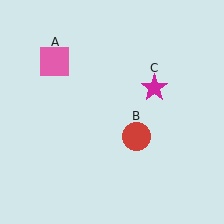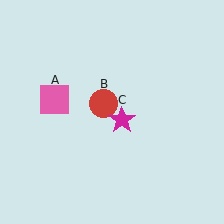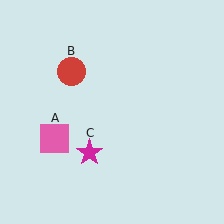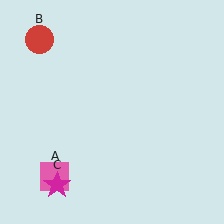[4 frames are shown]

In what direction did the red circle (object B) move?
The red circle (object B) moved up and to the left.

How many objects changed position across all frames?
3 objects changed position: pink square (object A), red circle (object B), magenta star (object C).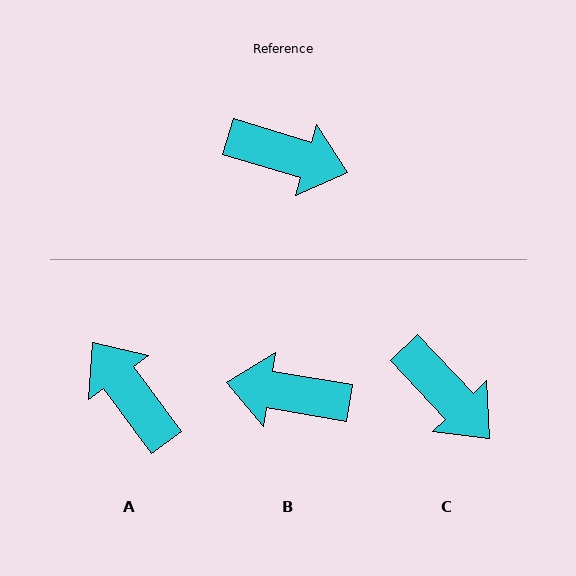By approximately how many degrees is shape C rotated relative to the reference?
Approximately 30 degrees clockwise.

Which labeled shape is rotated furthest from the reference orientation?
B, about 173 degrees away.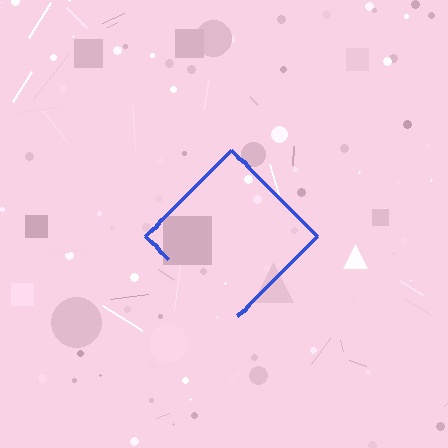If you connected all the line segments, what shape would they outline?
They would outline a diamond.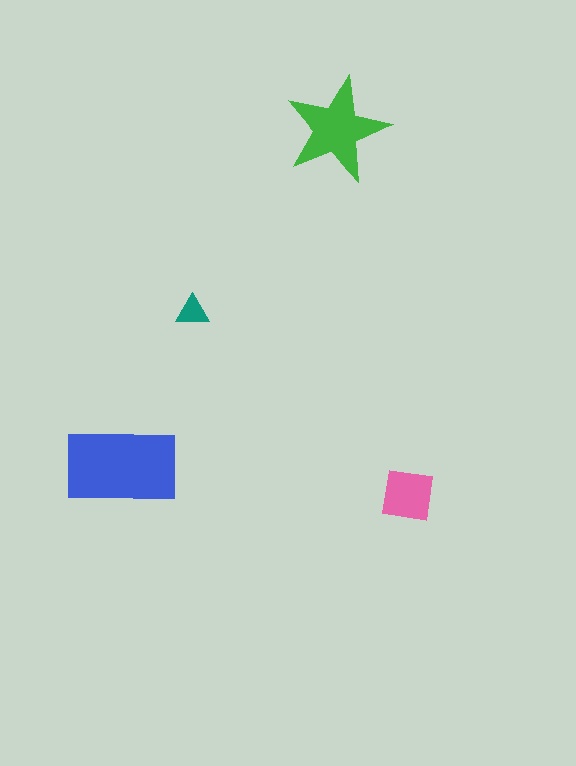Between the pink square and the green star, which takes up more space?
The green star.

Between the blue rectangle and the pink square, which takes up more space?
The blue rectangle.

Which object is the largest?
The blue rectangle.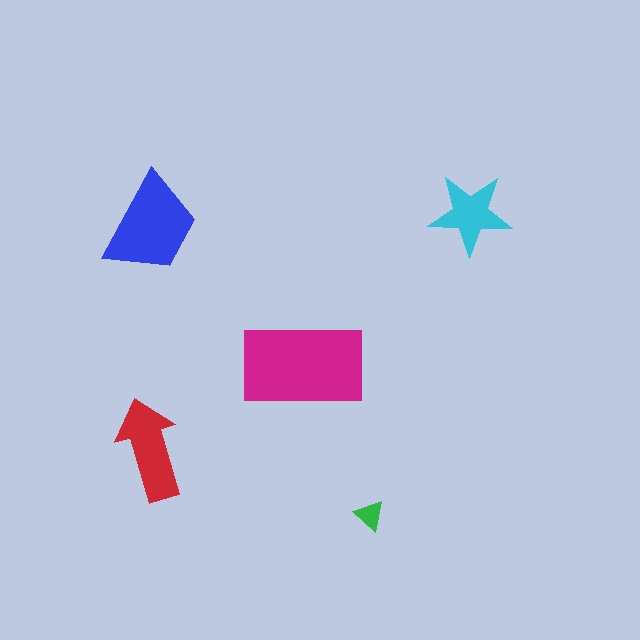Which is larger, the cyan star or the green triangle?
The cyan star.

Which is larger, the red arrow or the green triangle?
The red arrow.